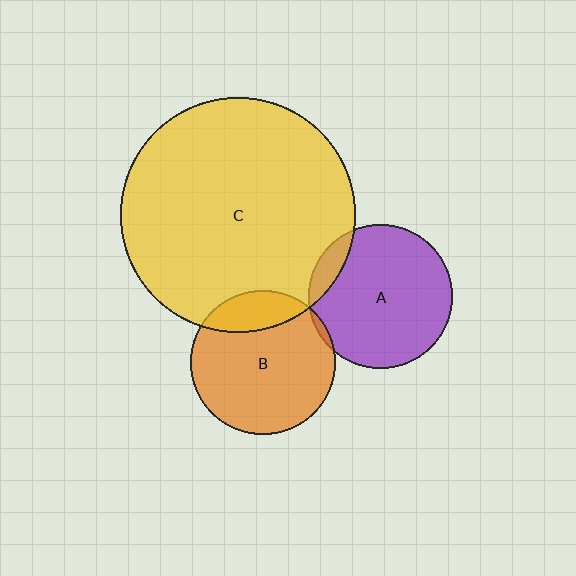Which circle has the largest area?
Circle C (yellow).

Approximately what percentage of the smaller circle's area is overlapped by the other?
Approximately 10%.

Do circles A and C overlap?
Yes.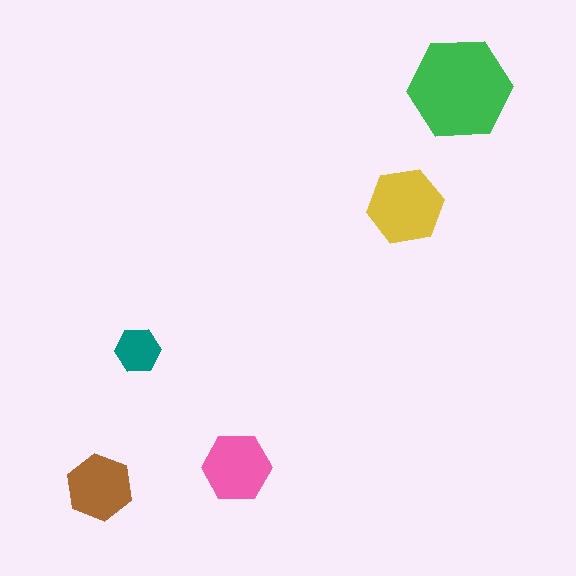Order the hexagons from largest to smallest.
the green one, the yellow one, the pink one, the brown one, the teal one.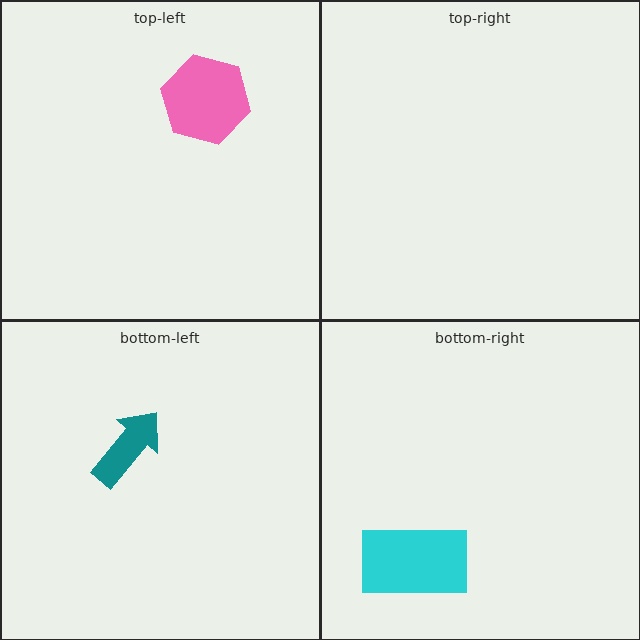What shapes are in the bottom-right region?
The cyan rectangle.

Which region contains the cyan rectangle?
The bottom-right region.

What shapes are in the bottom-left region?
The teal arrow.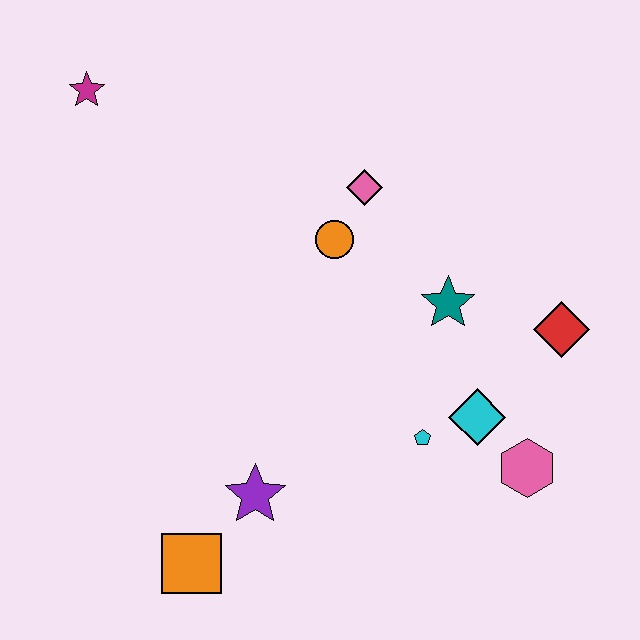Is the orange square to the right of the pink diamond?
No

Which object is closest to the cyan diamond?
The cyan pentagon is closest to the cyan diamond.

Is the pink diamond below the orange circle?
No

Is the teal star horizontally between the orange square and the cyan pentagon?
No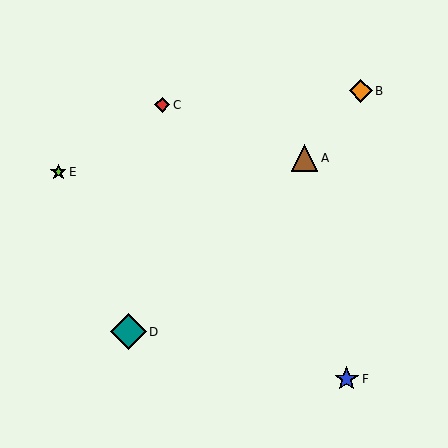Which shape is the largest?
The teal diamond (labeled D) is the largest.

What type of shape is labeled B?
Shape B is an orange diamond.